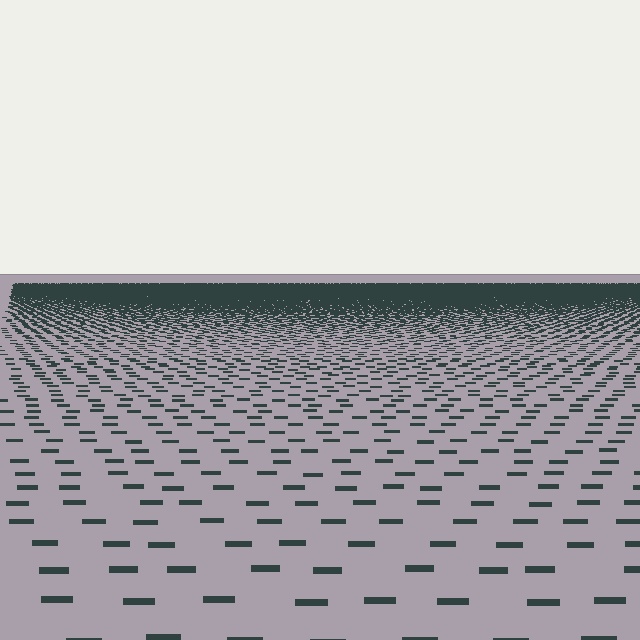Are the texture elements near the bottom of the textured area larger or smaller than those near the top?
Larger. Near the bottom, elements are closer to the viewer and appear at a bigger on-screen size.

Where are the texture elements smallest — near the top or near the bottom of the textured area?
Near the top.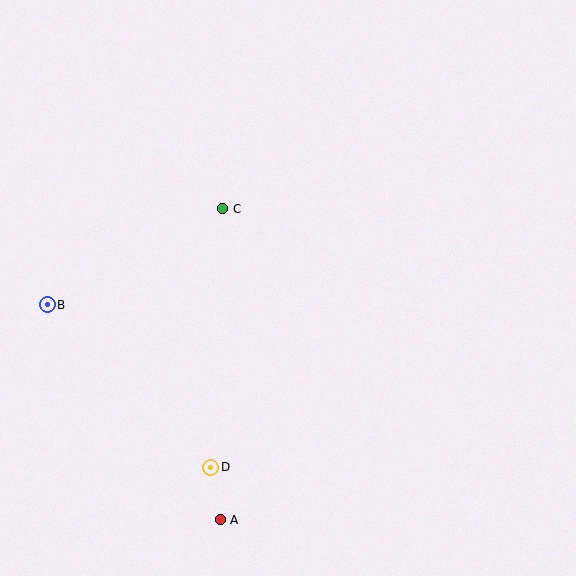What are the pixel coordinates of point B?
Point B is at (47, 305).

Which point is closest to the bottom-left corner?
Point A is closest to the bottom-left corner.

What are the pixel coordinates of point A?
Point A is at (220, 520).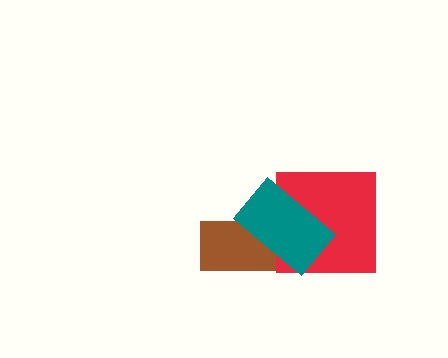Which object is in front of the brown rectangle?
The teal rectangle is in front of the brown rectangle.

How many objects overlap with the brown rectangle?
1 object overlaps with the brown rectangle.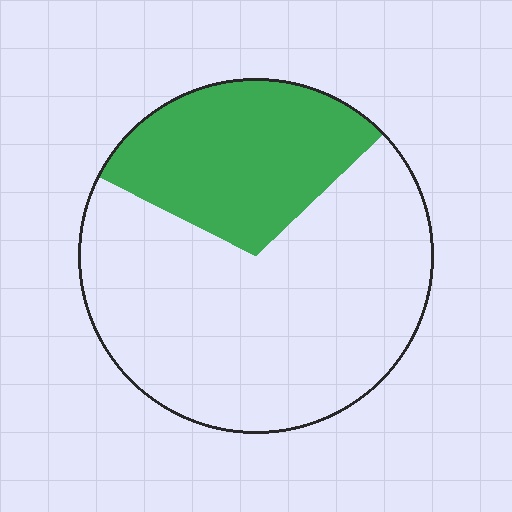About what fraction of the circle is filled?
About one third (1/3).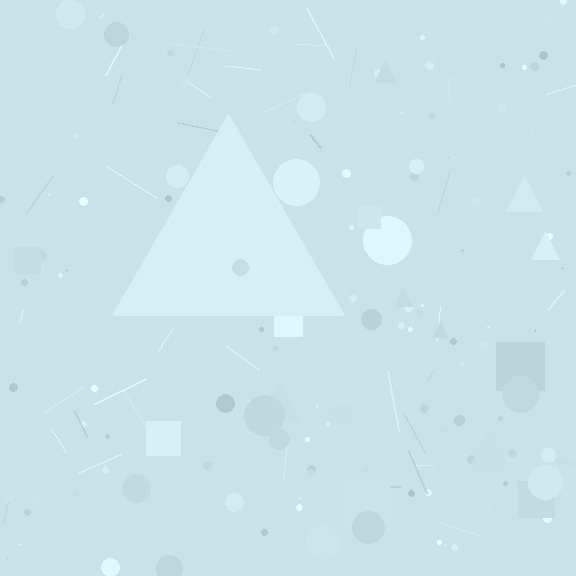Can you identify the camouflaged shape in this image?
The camouflaged shape is a triangle.